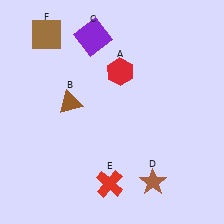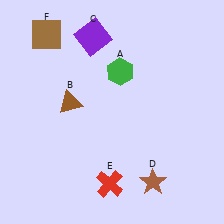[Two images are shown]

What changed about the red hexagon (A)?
In Image 1, A is red. In Image 2, it changed to green.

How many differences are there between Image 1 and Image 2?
There is 1 difference between the two images.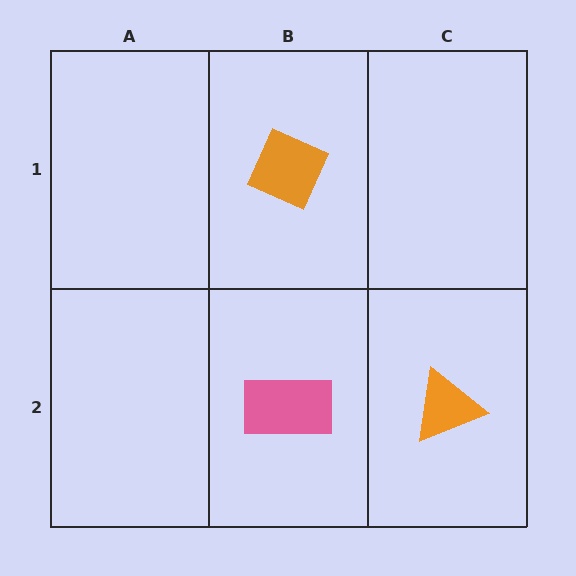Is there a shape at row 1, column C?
No, that cell is empty.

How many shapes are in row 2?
2 shapes.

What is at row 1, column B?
An orange diamond.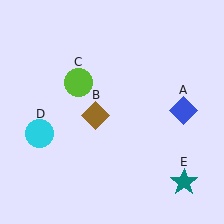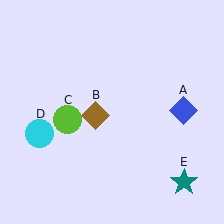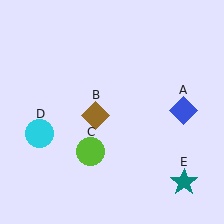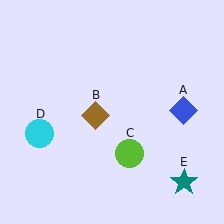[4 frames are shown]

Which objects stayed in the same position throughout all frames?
Blue diamond (object A) and brown diamond (object B) and cyan circle (object D) and teal star (object E) remained stationary.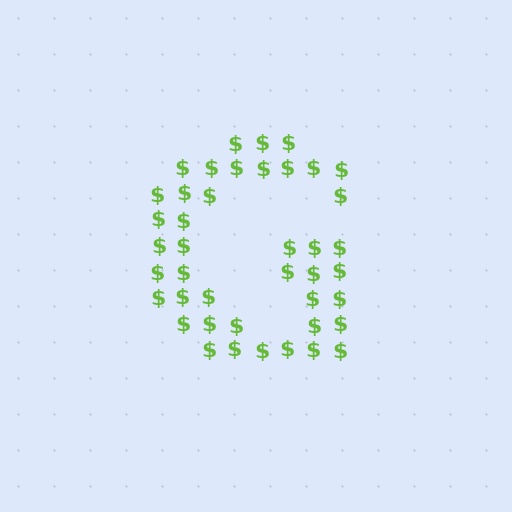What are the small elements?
The small elements are dollar signs.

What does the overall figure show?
The overall figure shows the letter G.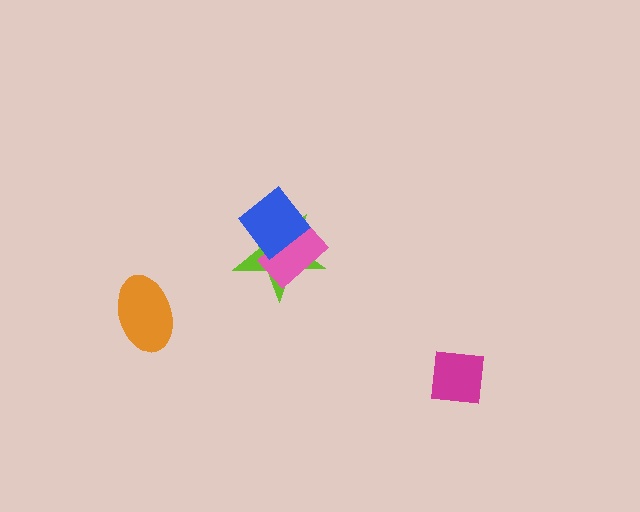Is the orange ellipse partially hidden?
No, no other shape covers it.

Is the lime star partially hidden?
Yes, it is partially covered by another shape.